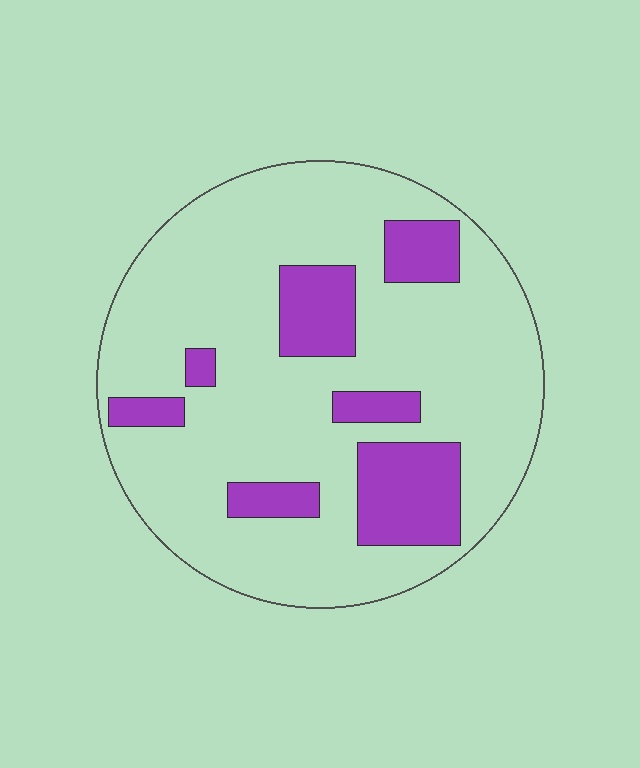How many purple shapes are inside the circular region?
7.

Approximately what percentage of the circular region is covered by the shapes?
Approximately 20%.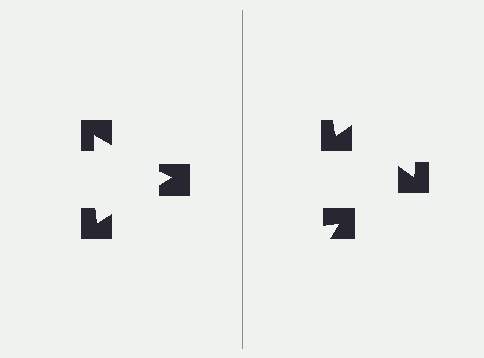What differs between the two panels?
The notched squares are positioned identically on both sides; only the wedge orientations differ. On the left they align to a triangle; on the right they are misaligned.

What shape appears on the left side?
An illusory triangle.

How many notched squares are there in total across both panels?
6 — 3 on each side.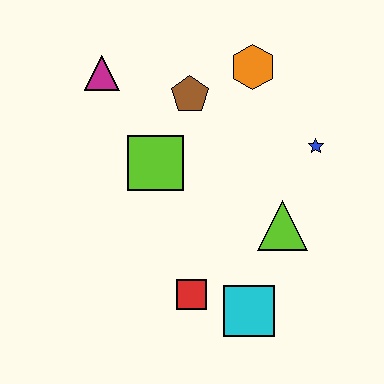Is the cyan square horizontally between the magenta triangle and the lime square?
No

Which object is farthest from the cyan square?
The magenta triangle is farthest from the cyan square.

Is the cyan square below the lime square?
Yes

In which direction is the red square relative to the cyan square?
The red square is to the left of the cyan square.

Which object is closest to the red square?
The cyan square is closest to the red square.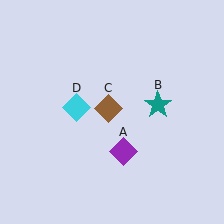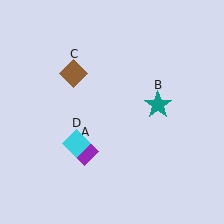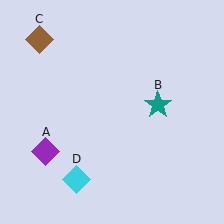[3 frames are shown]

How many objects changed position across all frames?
3 objects changed position: purple diamond (object A), brown diamond (object C), cyan diamond (object D).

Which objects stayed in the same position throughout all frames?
Teal star (object B) remained stationary.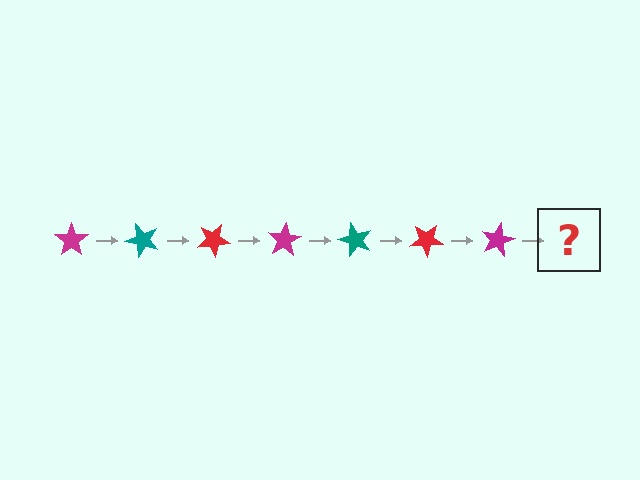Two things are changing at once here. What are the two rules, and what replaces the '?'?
The two rules are that it rotates 50 degrees each step and the color cycles through magenta, teal, and red. The '?' should be a teal star, rotated 350 degrees from the start.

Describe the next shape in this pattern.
It should be a teal star, rotated 350 degrees from the start.